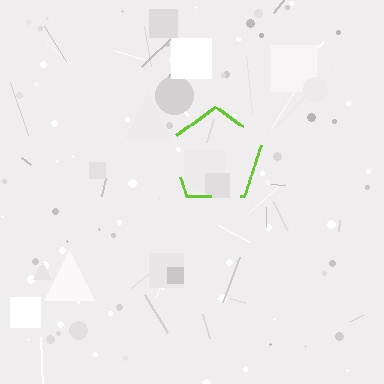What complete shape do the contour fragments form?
The contour fragments form a pentagon.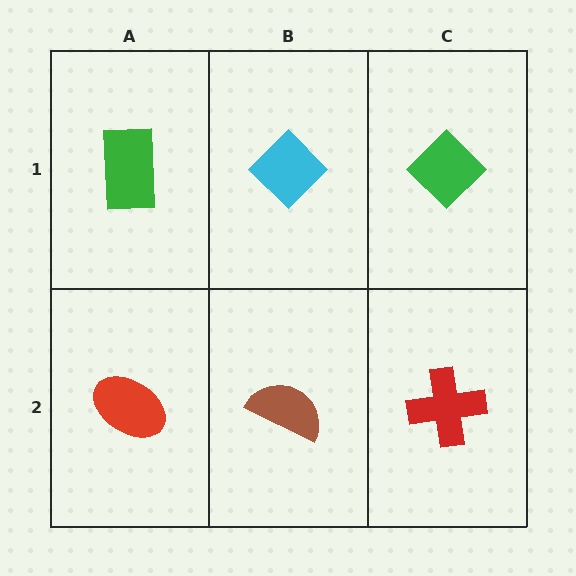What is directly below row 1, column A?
A red ellipse.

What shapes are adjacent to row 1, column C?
A red cross (row 2, column C), a cyan diamond (row 1, column B).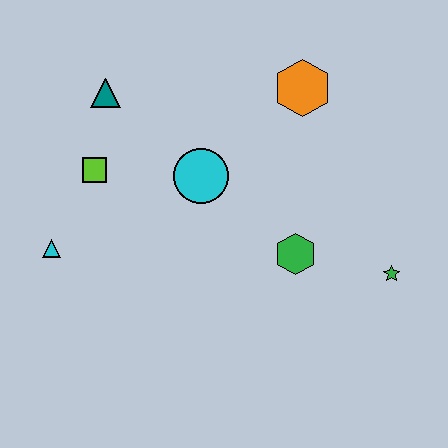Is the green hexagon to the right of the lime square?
Yes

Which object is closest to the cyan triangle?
The lime square is closest to the cyan triangle.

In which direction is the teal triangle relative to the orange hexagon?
The teal triangle is to the left of the orange hexagon.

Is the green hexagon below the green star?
No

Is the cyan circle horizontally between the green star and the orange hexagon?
No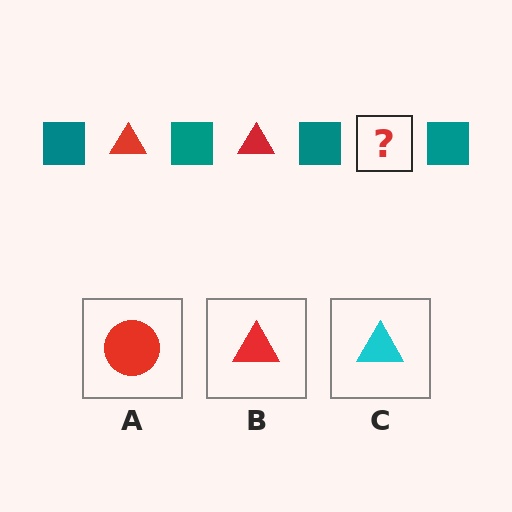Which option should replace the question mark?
Option B.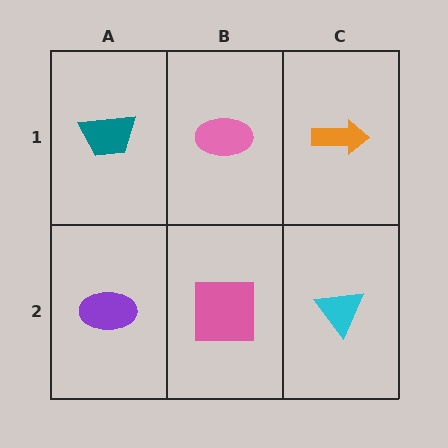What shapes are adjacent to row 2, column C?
An orange arrow (row 1, column C), a pink square (row 2, column B).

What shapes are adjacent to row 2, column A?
A teal trapezoid (row 1, column A), a pink square (row 2, column B).